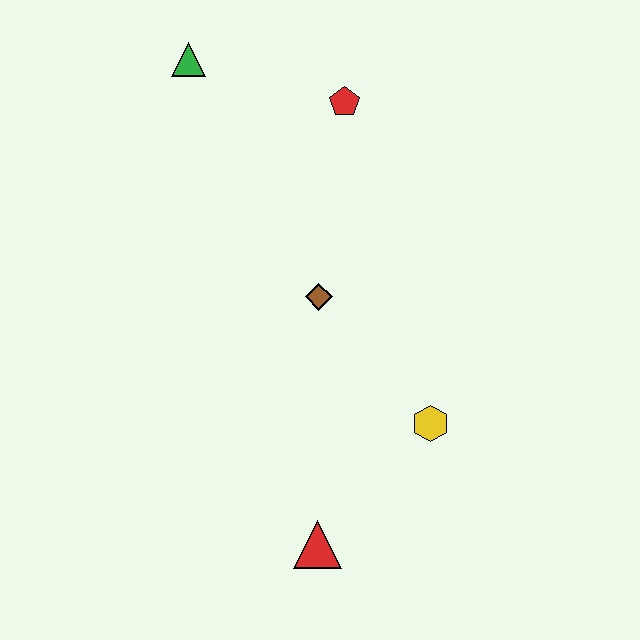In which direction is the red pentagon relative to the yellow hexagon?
The red pentagon is above the yellow hexagon.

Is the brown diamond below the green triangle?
Yes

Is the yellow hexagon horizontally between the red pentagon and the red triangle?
No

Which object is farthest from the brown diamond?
The green triangle is farthest from the brown diamond.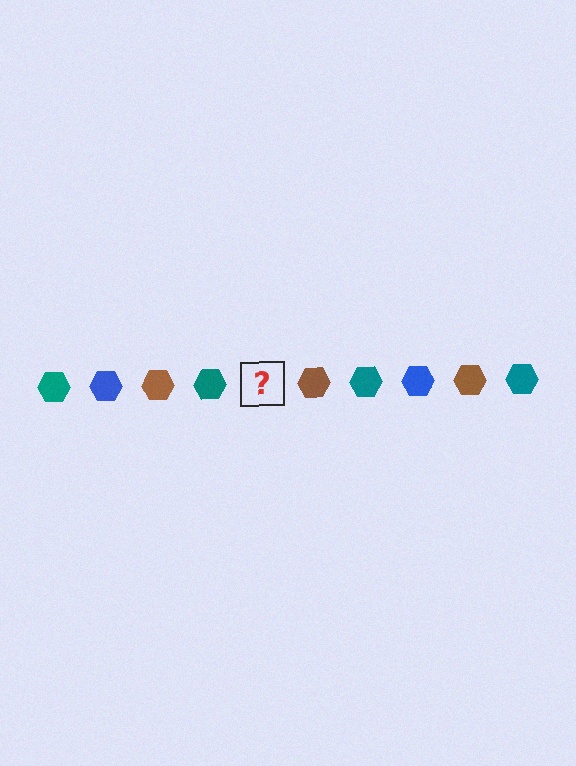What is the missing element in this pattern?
The missing element is a blue hexagon.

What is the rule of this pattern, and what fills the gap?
The rule is that the pattern cycles through teal, blue, brown hexagons. The gap should be filled with a blue hexagon.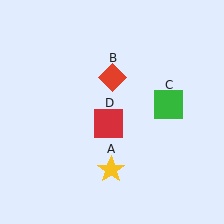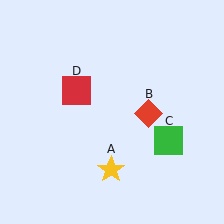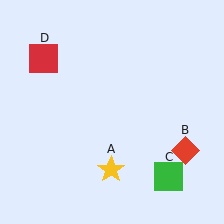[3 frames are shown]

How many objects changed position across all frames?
3 objects changed position: red diamond (object B), green square (object C), red square (object D).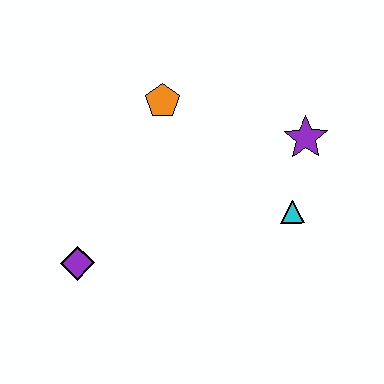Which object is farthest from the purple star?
The purple diamond is farthest from the purple star.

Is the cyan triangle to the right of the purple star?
No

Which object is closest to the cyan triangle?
The purple star is closest to the cyan triangle.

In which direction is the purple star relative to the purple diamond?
The purple star is to the right of the purple diamond.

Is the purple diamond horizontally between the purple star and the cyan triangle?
No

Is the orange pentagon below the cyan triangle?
No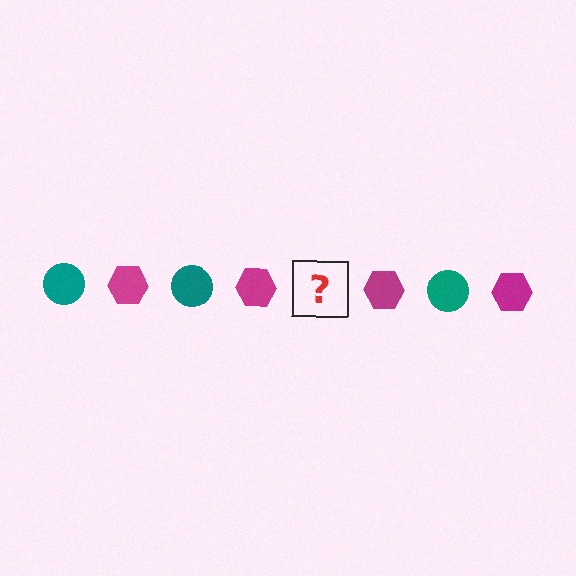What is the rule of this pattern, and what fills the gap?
The rule is that the pattern alternates between teal circle and magenta hexagon. The gap should be filled with a teal circle.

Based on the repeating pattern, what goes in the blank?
The blank should be a teal circle.